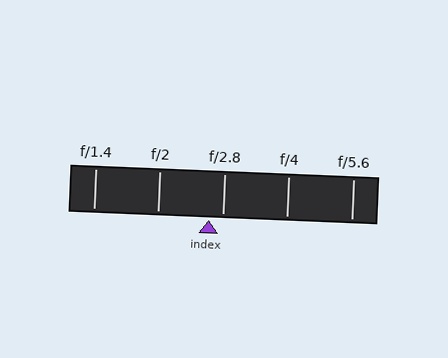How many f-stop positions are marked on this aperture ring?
There are 5 f-stop positions marked.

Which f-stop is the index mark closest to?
The index mark is closest to f/2.8.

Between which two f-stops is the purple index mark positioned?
The index mark is between f/2 and f/2.8.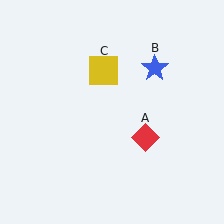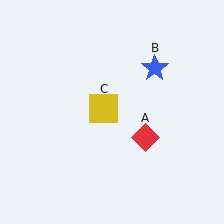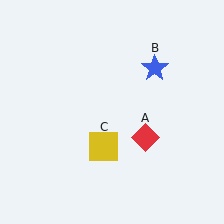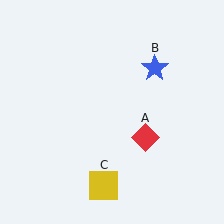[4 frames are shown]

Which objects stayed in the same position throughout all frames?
Red diamond (object A) and blue star (object B) remained stationary.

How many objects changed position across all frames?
1 object changed position: yellow square (object C).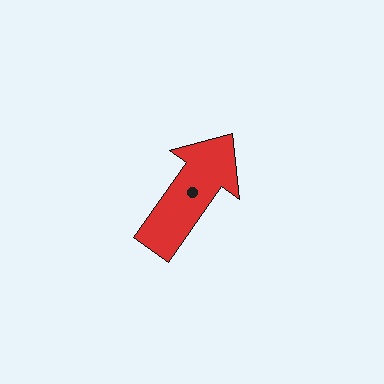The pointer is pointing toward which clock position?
Roughly 1 o'clock.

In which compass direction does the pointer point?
Northeast.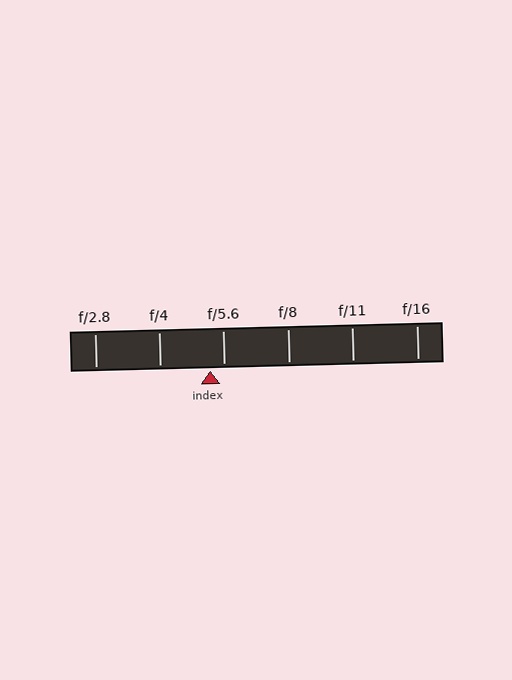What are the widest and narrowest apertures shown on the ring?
The widest aperture shown is f/2.8 and the narrowest is f/16.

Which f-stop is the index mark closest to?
The index mark is closest to f/5.6.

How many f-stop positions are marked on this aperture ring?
There are 6 f-stop positions marked.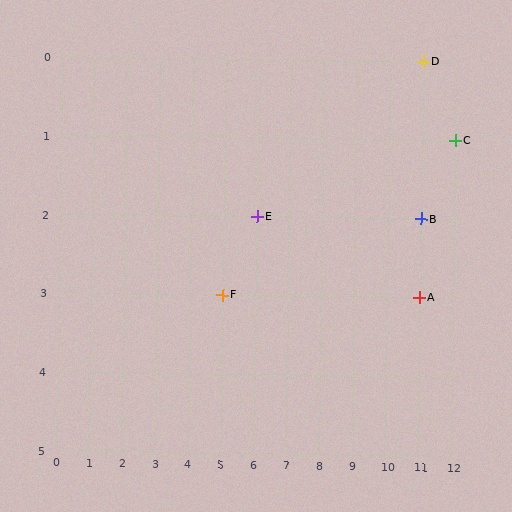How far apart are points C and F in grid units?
Points C and F are 7 columns and 2 rows apart (about 7.3 grid units diagonally).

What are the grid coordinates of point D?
Point D is at grid coordinates (11, 0).